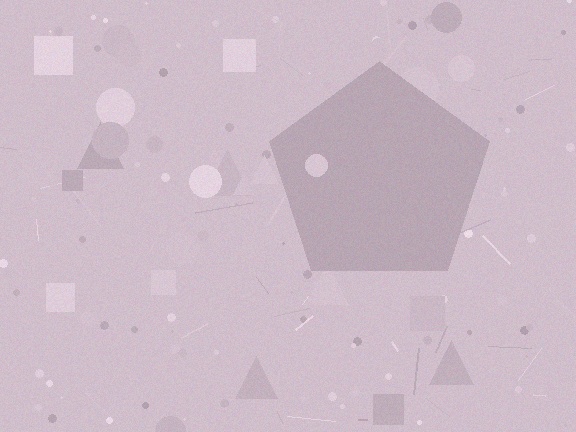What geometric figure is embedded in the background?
A pentagon is embedded in the background.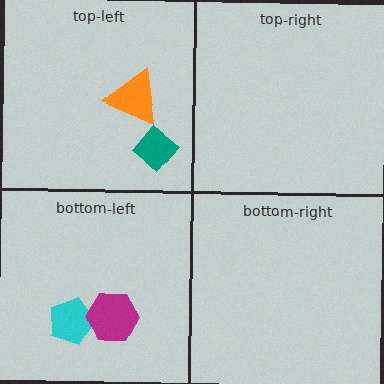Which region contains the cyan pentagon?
The bottom-left region.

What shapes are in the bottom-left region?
The cyan pentagon, the magenta hexagon.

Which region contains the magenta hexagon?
The bottom-left region.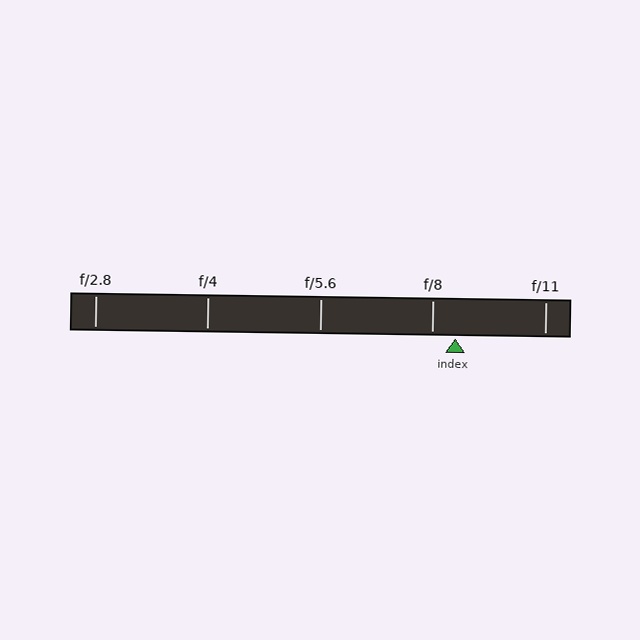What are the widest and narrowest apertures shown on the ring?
The widest aperture shown is f/2.8 and the narrowest is f/11.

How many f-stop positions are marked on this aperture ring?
There are 5 f-stop positions marked.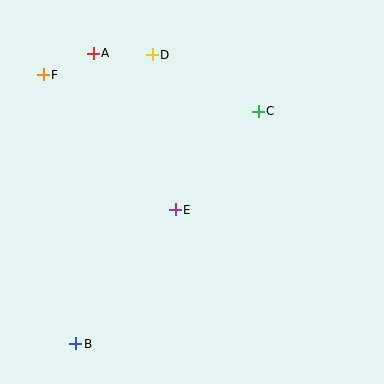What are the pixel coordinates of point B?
Point B is at (76, 344).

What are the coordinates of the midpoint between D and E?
The midpoint between D and E is at (164, 132).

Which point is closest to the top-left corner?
Point F is closest to the top-left corner.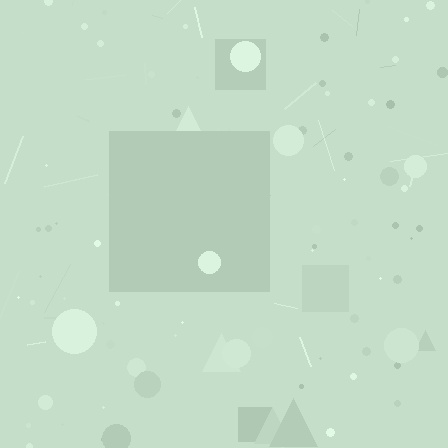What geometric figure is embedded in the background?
A square is embedded in the background.